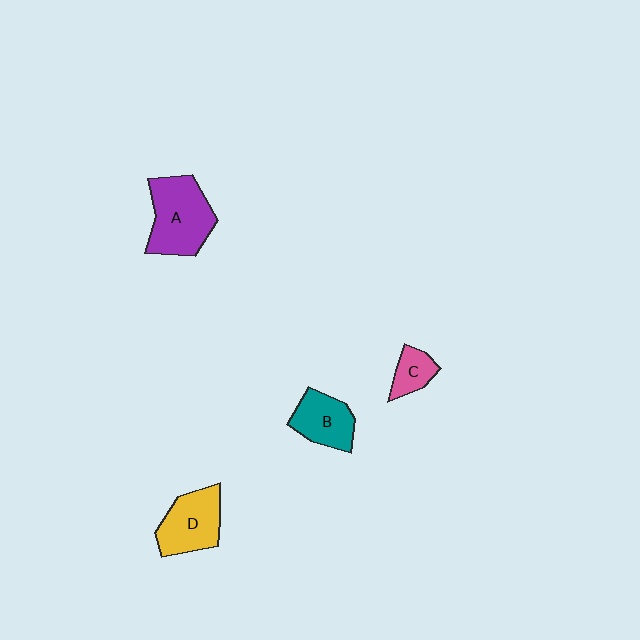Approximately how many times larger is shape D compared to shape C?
Approximately 2.1 times.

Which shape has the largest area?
Shape A (purple).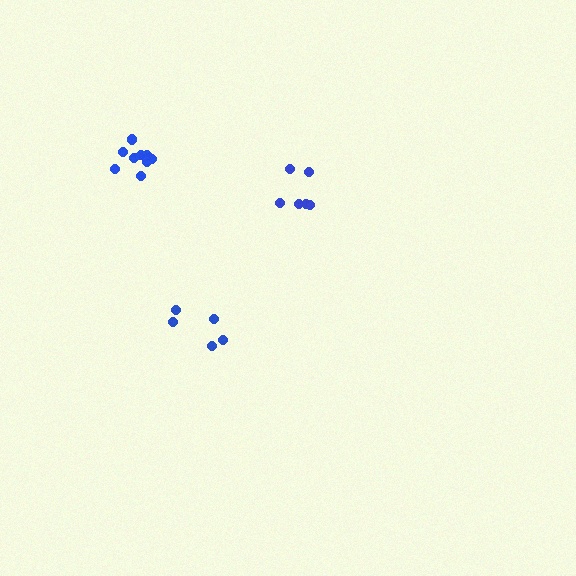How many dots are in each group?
Group 1: 6 dots, Group 2: 5 dots, Group 3: 9 dots (20 total).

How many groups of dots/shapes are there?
There are 3 groups.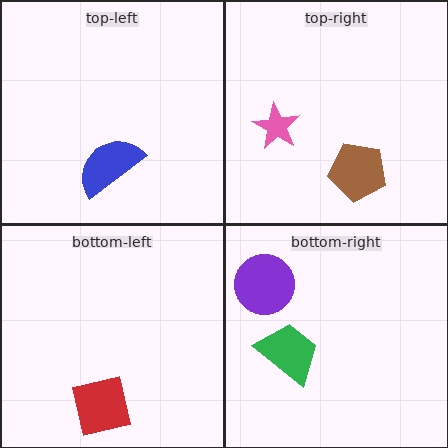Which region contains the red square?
The bottom-left region.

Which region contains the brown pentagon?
The top-right region.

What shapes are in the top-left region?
The blue semicircle.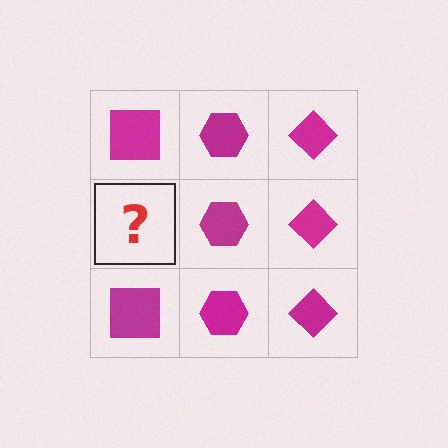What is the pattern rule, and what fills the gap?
The rule is that each column has a consistent shape. The gap should be filled with a magenta square.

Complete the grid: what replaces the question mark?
The question mark should be replaced with a magenta square.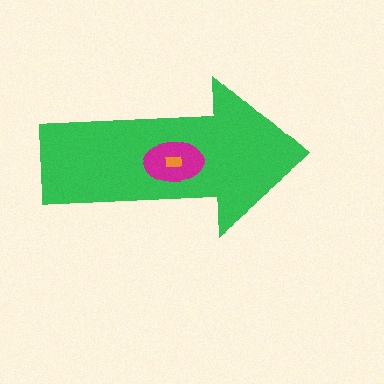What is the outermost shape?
The green arrow.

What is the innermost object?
The orange rectangle.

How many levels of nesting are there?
3.